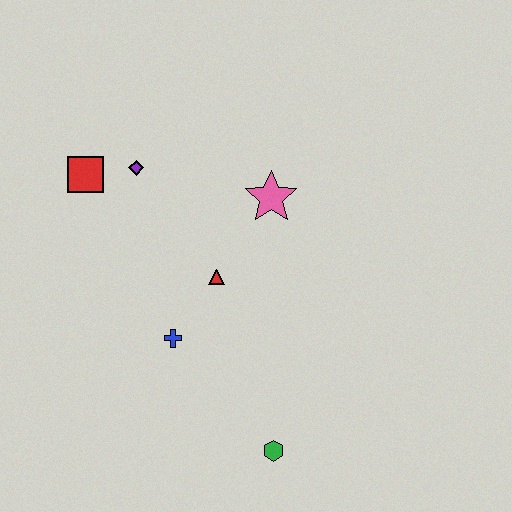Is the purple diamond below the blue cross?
No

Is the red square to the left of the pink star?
Yes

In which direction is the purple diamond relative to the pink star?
The purple diamond is to the left of the pink star.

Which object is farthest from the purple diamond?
The green hexagon is farthest from the purple diamond.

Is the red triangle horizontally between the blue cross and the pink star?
Yes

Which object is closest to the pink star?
The red triangle is closest to the pink star.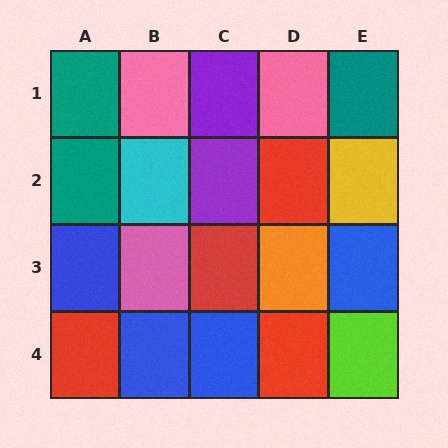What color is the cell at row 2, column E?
Yellow.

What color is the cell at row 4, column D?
Red.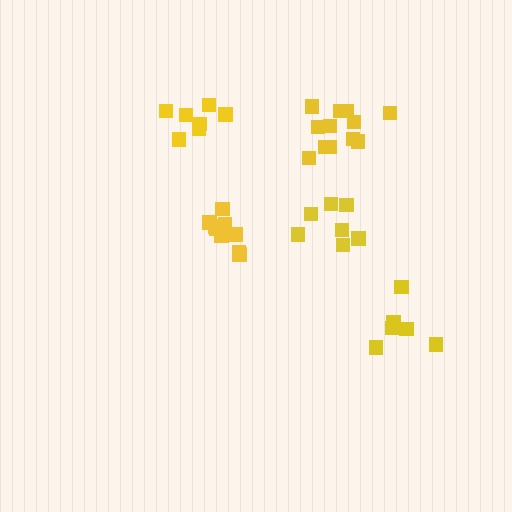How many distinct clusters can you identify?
There are 5 distinct clusters.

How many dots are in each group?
Group 1: 12 dots, Group 2: 7 dots, Group 3: 11 dots, Group 4: 6 dots, Group 5: 7 dots (43 total).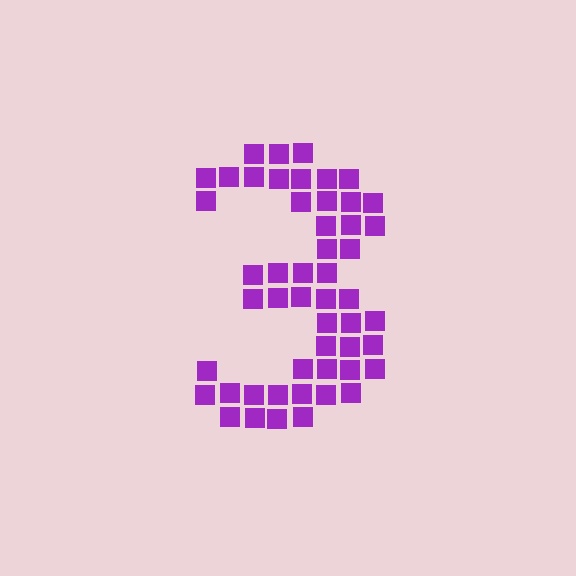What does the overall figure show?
The overall figure shows the digit 3.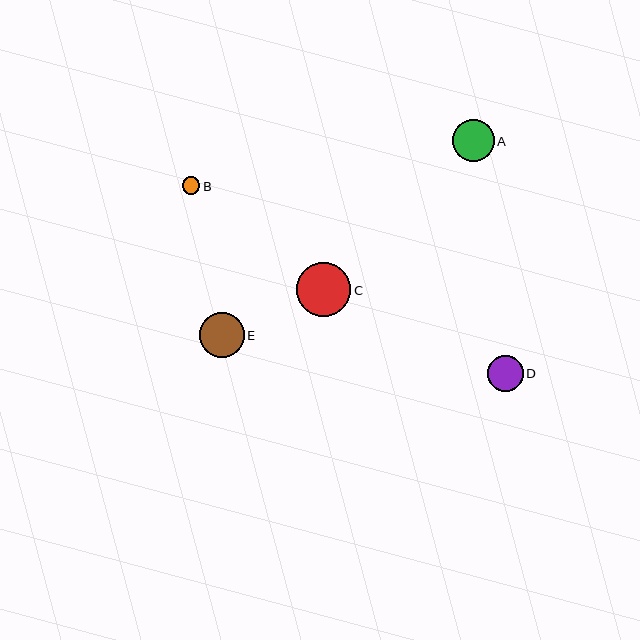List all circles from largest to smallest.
From largest to smallest: C, E, A, D, B.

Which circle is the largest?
Circle C is the largest with a size of approximately 54 pixels.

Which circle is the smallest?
Circle B is the smallest with a size of approximately 18 pixels.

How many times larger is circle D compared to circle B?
Circle D is approximately 2.0 times the size of circle B.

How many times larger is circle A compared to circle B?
Circle A is approximately 2.4 times the size of circle B.